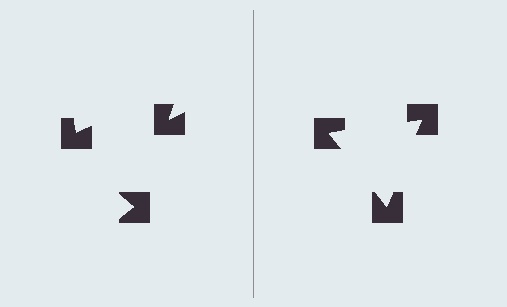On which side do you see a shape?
An illusory triangle appears on the right side. On the left side the wedge cuts are rotated, so no coherent shape forms.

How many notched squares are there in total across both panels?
6 — 3 on each side.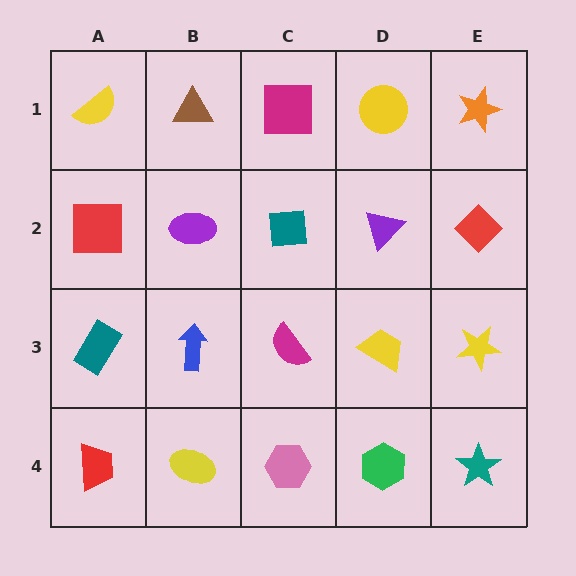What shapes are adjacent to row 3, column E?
A red diamond (row 2, column E), a teal star (row 4, column E), a yellow trapezoid (row 3, column D).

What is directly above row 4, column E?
A yellow star.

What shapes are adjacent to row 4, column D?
A yellow trapezoid (row 3, column D), a pink hexagon (row 4, column C), a teal star (row 4, column E).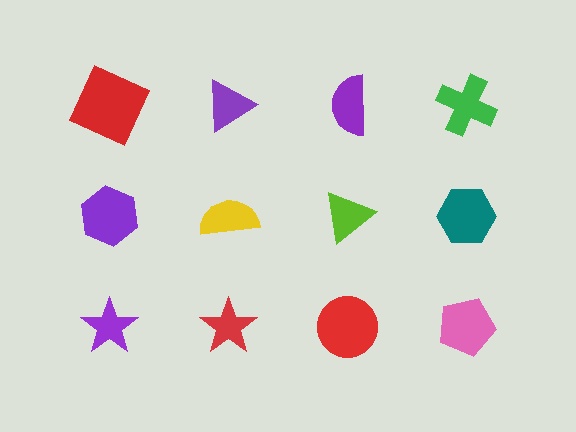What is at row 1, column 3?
A purple semicircle.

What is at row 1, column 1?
A red square.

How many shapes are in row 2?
4 shapes.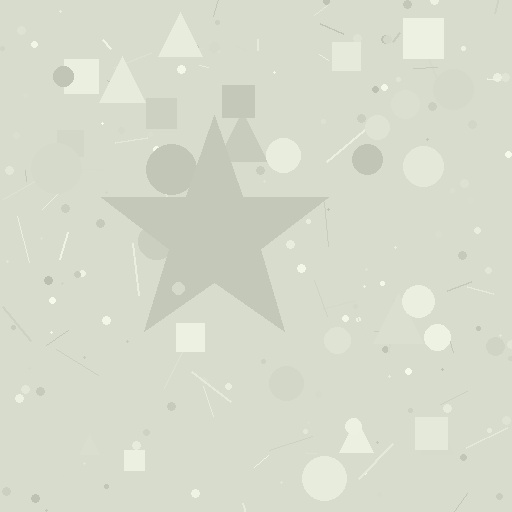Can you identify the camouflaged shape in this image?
The camouflaged shape is a star.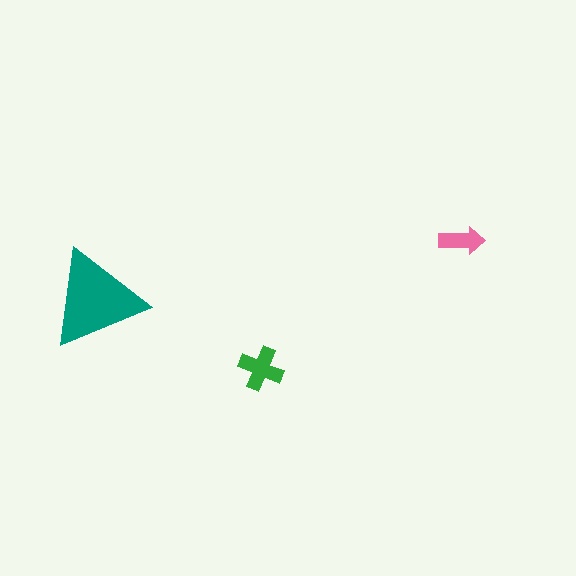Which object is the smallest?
The pink arrow.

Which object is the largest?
The teal triangle.